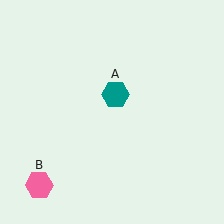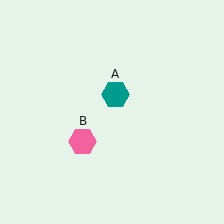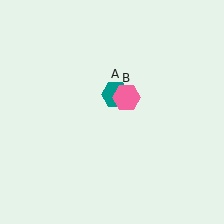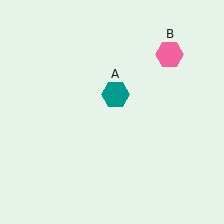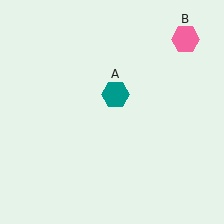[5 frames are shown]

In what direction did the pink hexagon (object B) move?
The pink hexagon (object B) moved up and to the right.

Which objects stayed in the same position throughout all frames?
Teal hexagon (object A) remained stationary.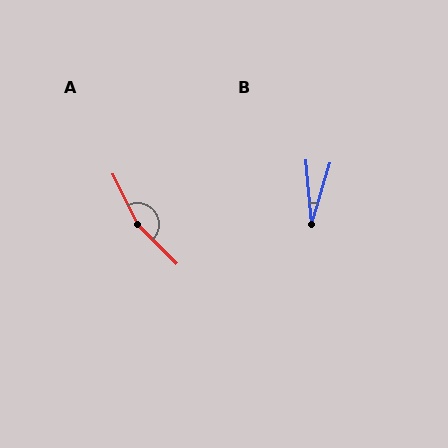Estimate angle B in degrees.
Approximately 21 degrees.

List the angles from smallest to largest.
B (21°), A (161°).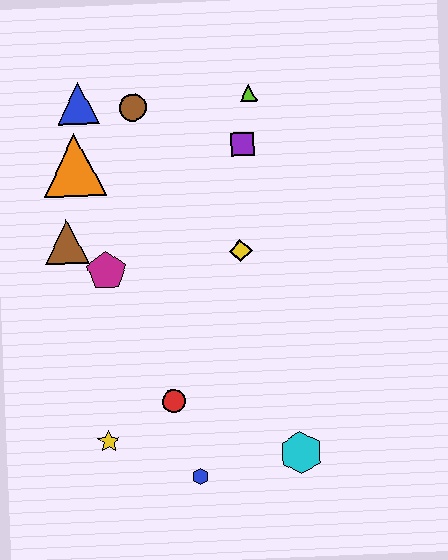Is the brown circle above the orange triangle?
Yes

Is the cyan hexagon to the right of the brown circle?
Yes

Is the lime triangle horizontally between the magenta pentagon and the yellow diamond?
No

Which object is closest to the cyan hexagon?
The blue hexagon is closest to the cyan hexagon.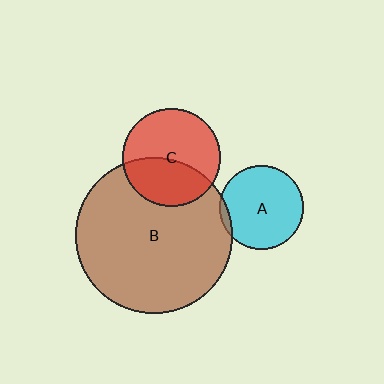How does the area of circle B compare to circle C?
Approximately 2.5 times.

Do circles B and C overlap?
Yes.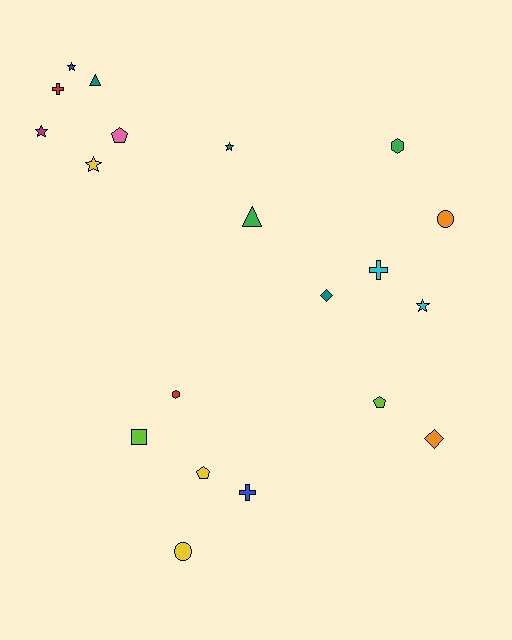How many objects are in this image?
There are 20 objects.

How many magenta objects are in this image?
There is 1 magenta object.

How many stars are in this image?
There are 5 stars.